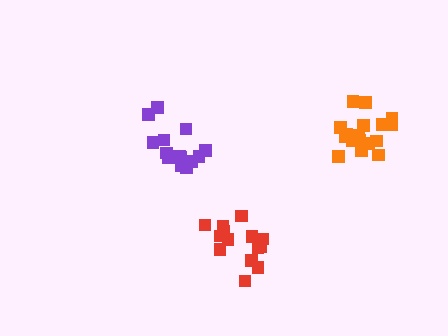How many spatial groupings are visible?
There are 3 spatial groupings.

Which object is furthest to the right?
The orange cluster is rightmost.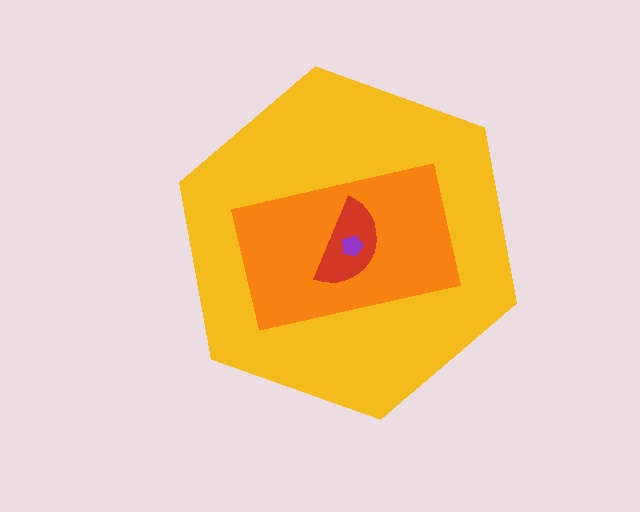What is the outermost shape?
The yellow hexagon.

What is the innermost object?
The purple pentagon.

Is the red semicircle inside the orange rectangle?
Yes.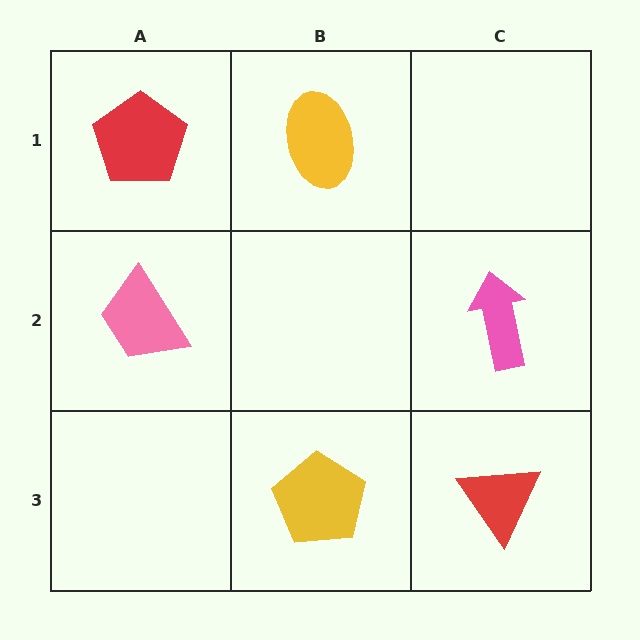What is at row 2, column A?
A pink trapezoid.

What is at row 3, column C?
A red triangle.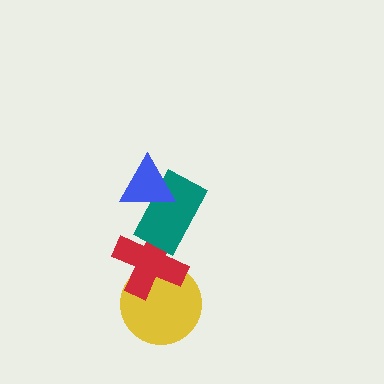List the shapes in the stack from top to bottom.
From top to bottom: the blue triangle, the teal rectangle, the red cross, the yellow circle.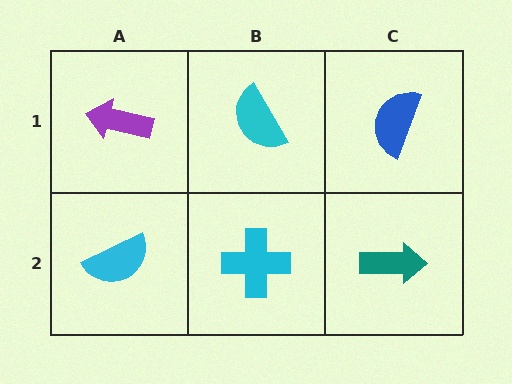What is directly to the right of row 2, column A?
A cyan cross.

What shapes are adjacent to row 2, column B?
A cyan semicircle (row 1, column B), a cyan semicircle (row 2, column A), a teal arrow (row 2, column C).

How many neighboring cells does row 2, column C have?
2.